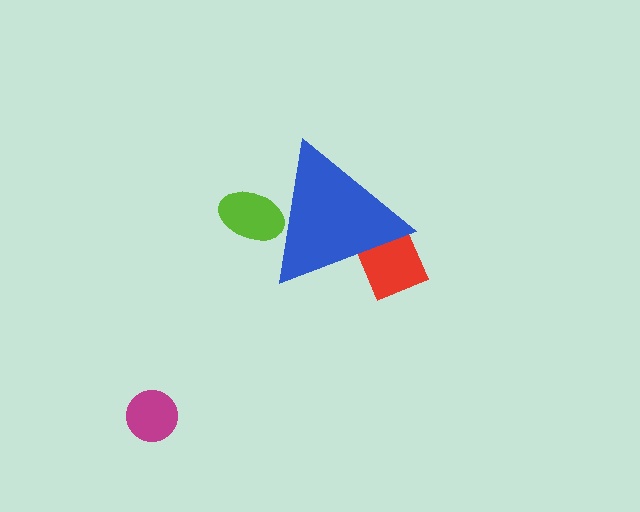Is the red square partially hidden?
Yes, the red square is partially hidden behind the blue triangle.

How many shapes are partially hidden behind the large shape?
2 shapes are partially hidden.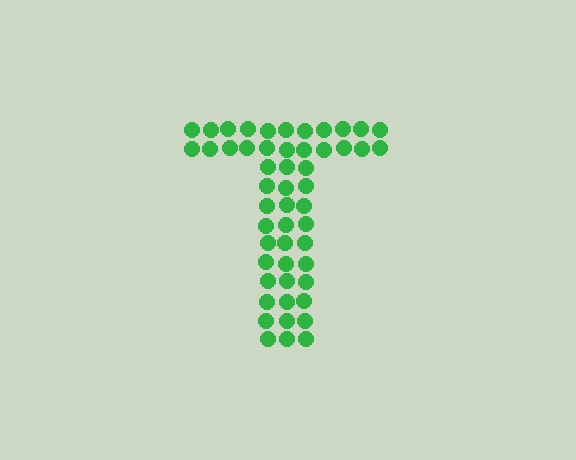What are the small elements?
The small elements are circles.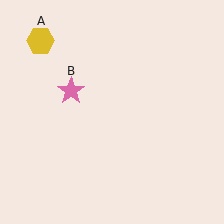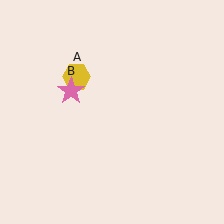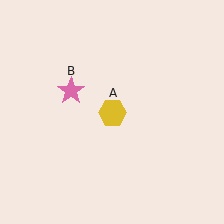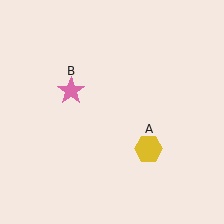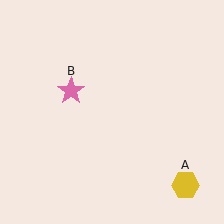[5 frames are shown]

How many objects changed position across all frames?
1 object changed position: yellow hexagon (object A).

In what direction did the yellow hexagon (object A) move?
The yellow hexagon (object A) moved down and to the right.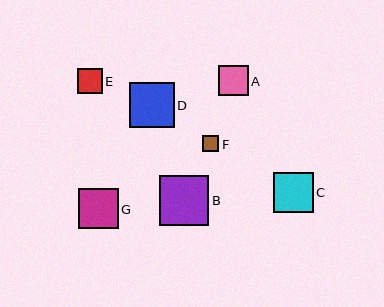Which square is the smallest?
Square F is the smallest with a size of approximately 16 pixels.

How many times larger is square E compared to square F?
Square E is approximately 1.6 times the size of square F.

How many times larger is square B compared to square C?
Square B is approximately 1.2 times the size of square C.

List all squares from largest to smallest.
From largest to smallest: B, D, G, C, A, E, F.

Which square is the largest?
Square B is the largest with a size of approximately 49 pixels.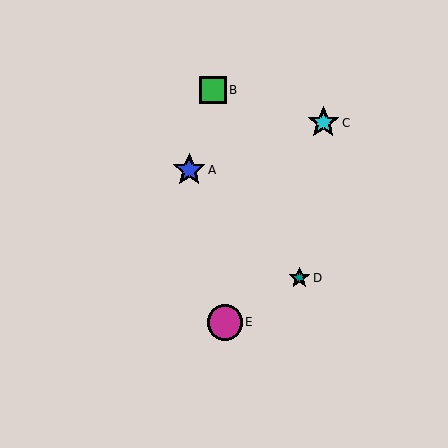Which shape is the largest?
The magenta circle (labeled E) is the largest.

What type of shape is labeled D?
Shape D is a teal star.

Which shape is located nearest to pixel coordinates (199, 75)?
The green square (labeled B) at (213, 90) is nearest to that location.